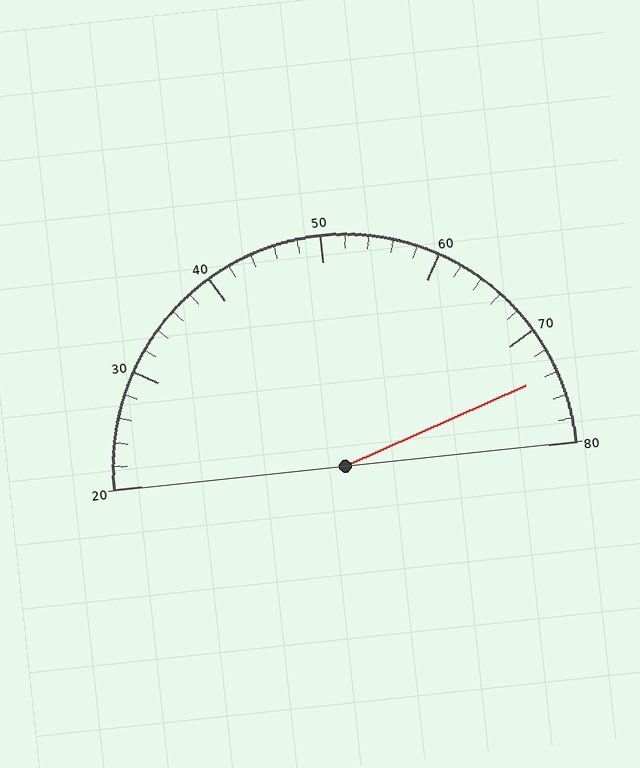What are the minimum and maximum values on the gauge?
The gauge ranges from 20 to 80.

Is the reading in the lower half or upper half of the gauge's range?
The reading is in the upper half of the range (20 to 80).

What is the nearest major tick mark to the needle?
The nearest major tick mark is 70.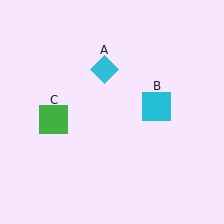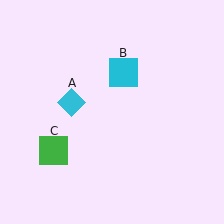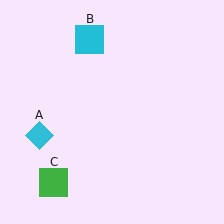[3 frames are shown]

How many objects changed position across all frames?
3 objects changed position: cyan diamond (object A), cyan square (object B), green square (object C).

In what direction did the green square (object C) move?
The green square (object C) moved down.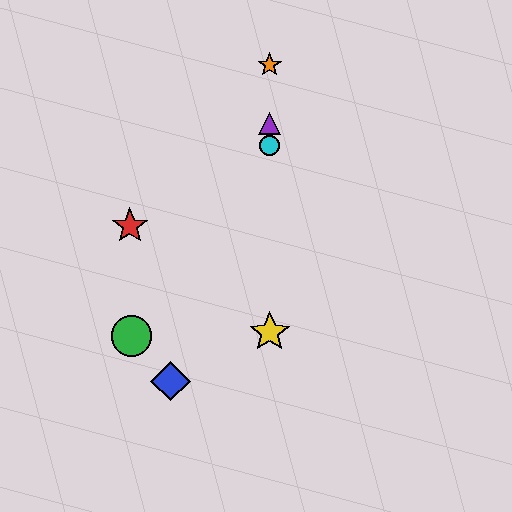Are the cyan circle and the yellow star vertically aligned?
Yes, both are at x≈270.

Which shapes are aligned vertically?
The yellow star, the purple triangle, the orange star, the cyan circle are aligned vertically.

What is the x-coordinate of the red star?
The red star is at x≈130.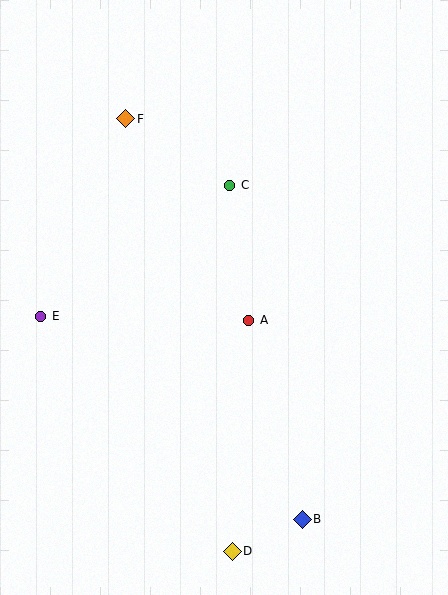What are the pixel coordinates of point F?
Point F is at (126, 119).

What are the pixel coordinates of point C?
Point C is at (230, 185).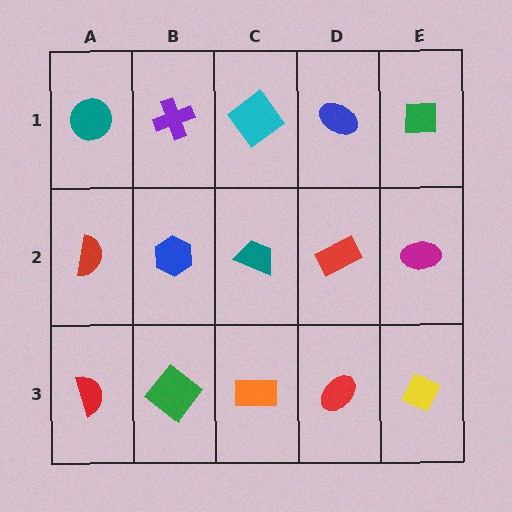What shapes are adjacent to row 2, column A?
A teal circle (row 1, column A), a red semicircle (row 3, column A), a blue hexagon (row 2, column B).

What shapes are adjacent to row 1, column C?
A teal trapezoid (row 2, column C), a purple cross (row 1, column B), a blue ellipse (row 1, column D).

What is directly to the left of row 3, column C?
A green diamond.